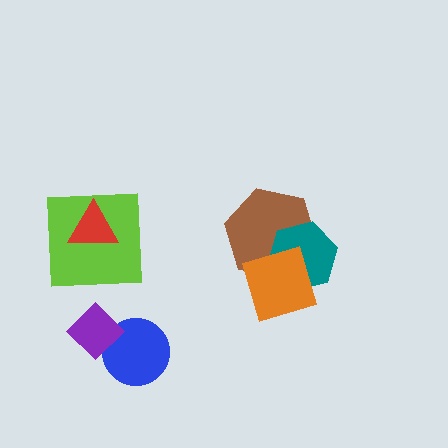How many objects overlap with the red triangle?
1 object overlaps with the red triangle.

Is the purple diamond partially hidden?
No, no other shape covers it.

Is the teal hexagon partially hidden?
Yes, it is partially covered by another shape.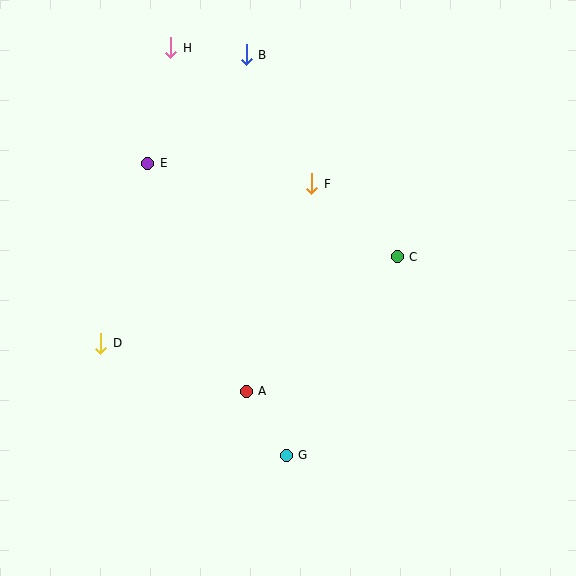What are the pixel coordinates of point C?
Point C is at (397, 257).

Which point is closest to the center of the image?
Point F at (312, 184) is closest to the center.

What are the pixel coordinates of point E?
Point E is at (147, 163).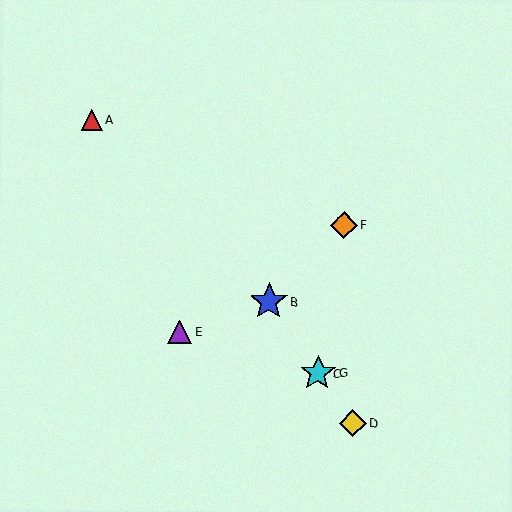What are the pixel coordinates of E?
Object E is at (180, 332).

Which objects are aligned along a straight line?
Objects B, C, D, G are aligned along a straight line.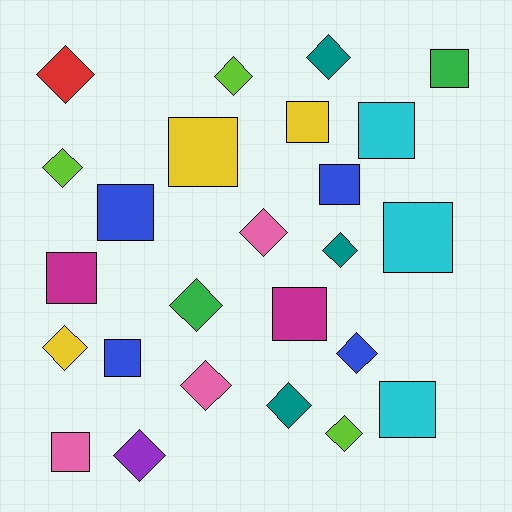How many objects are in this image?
There are 25 objects.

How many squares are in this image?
There are 12 squares.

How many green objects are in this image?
There are 2 green objects.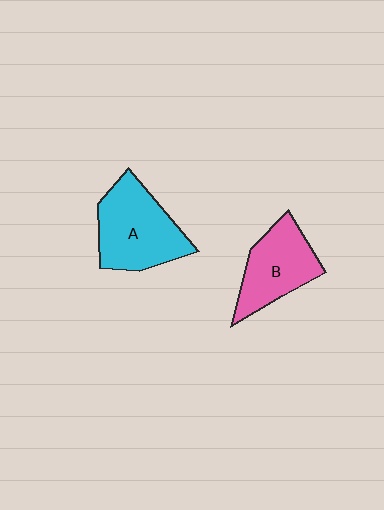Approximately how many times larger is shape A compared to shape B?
Approximately 1.2 times.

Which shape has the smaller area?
Shape B (pink).